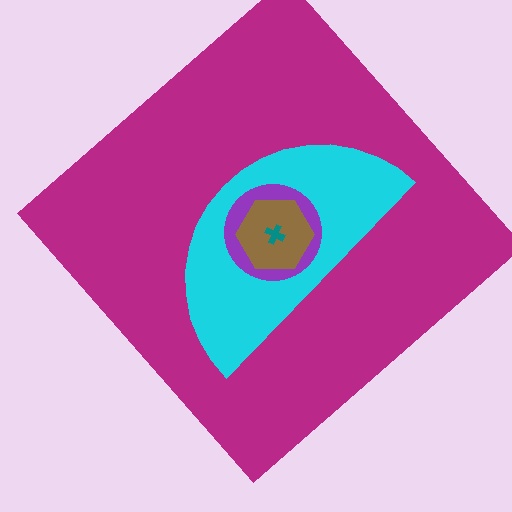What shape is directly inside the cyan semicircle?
The purple circle.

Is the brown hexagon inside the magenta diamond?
Yes.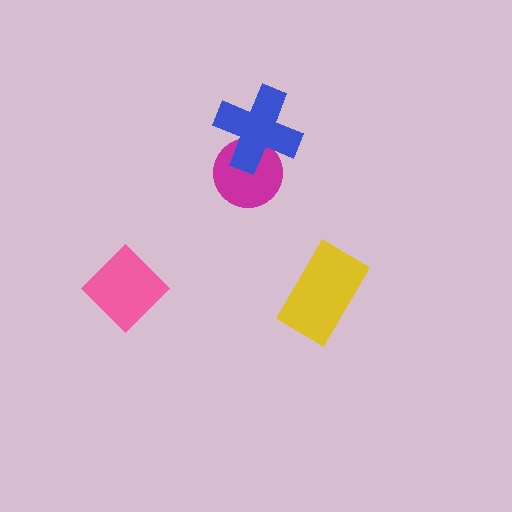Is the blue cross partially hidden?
No, no other shape covers it.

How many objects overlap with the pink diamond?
0 objects overlap with the pink diamond.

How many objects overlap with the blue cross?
1 object overlaps with the blue cross.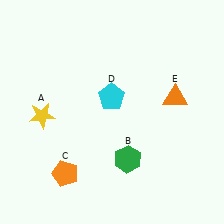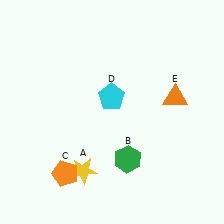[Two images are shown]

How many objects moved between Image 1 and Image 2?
1 object moved between the two images.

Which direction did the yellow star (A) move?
The yellow star (A) moved down.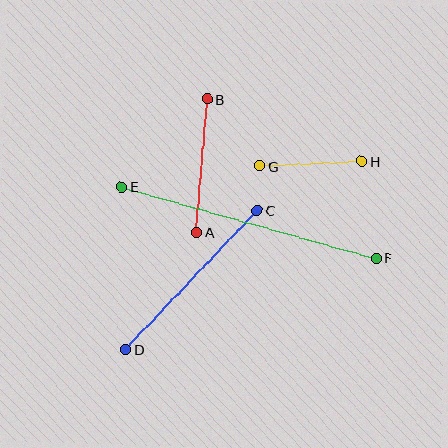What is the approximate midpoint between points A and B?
The midpoint is at approximately (202, 166) pixels.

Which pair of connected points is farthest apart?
Points E and F are farthest apart.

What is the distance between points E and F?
The distance is approximately 264 pixels.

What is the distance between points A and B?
The distance is approximately 133 pixels.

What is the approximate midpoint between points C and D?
The midpoint is at approximately (191, 280) pixels.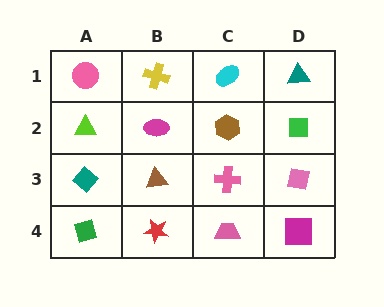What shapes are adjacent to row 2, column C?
A cyan ellipse (row 1, column C), a pink cross (row 3, column C), a magenta ellipse (row 2, column B), a green square (row 2, column D).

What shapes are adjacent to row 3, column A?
A lime triangle (row 2, column A), a green diamond (row 4, column A), a brown triangle (row 3, column B).